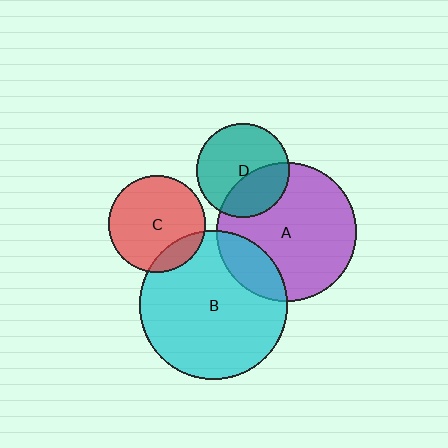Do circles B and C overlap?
Yes.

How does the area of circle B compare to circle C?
Approximately 2.3 times.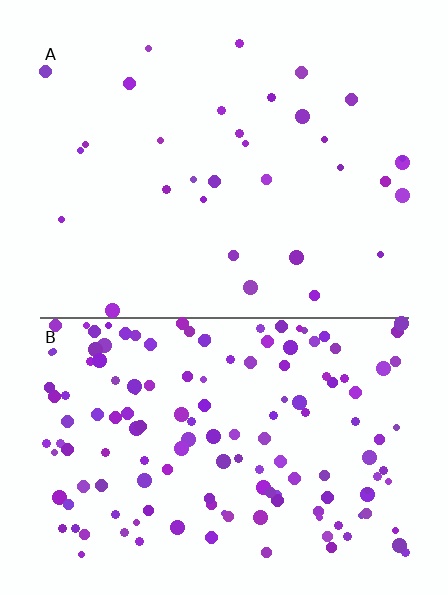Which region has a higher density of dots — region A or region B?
B (the bottom).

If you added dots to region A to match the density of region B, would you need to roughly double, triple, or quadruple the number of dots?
Approximately quadruple.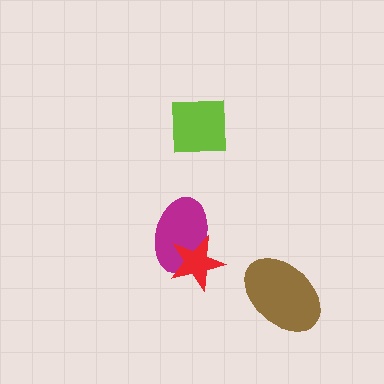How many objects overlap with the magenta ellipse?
1 object overlaps with the magenta ellipse.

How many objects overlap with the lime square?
0 objects overlap with the lime square.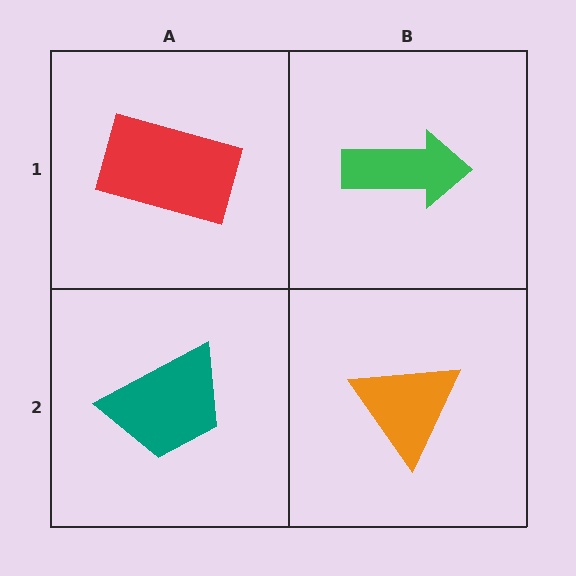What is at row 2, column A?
A teal trapezoid.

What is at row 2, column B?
An orange triangle.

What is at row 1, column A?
A red rectangle.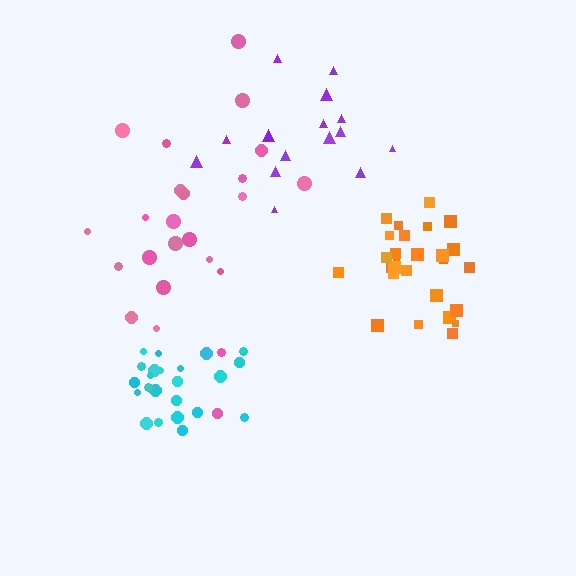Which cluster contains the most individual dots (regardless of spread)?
Orange (27).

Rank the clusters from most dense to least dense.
cyan, orange, purple, pink.